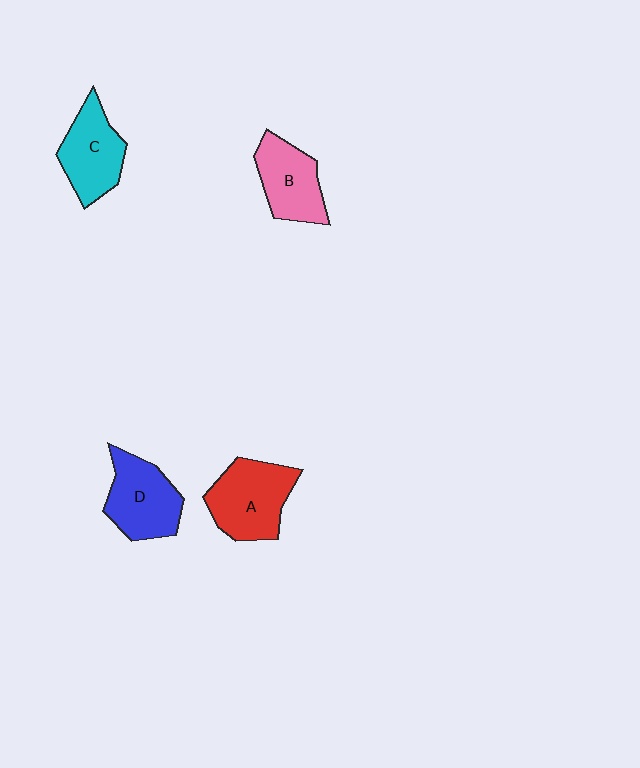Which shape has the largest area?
Shape A (red).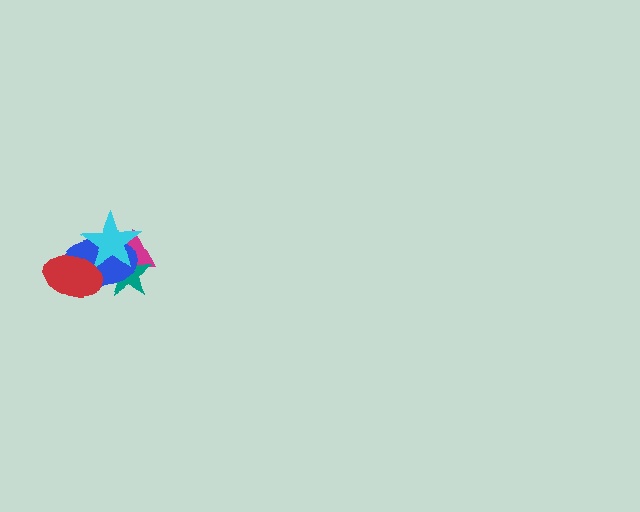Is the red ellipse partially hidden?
No, no other shape covers it.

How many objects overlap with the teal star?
3 objects overlap with the teal star.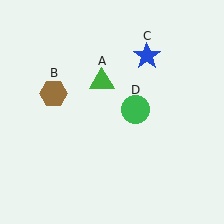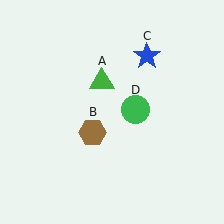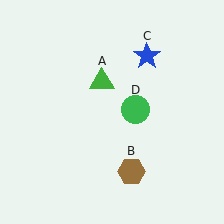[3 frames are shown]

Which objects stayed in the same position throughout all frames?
Green triangle (object A) and blue star (object C) and green circle (object D) remained stationary.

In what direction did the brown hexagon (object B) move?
The brown hexagon (object B) moved down and to the right.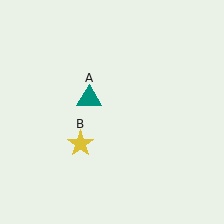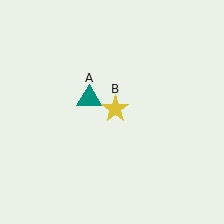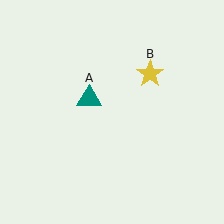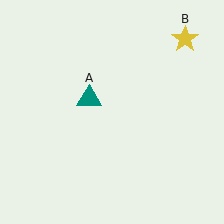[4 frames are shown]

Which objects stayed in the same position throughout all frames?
Teal triangle (object A) remained stationary.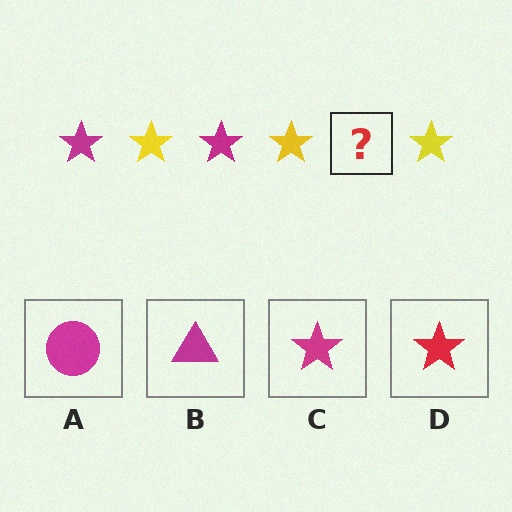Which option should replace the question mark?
Option C.